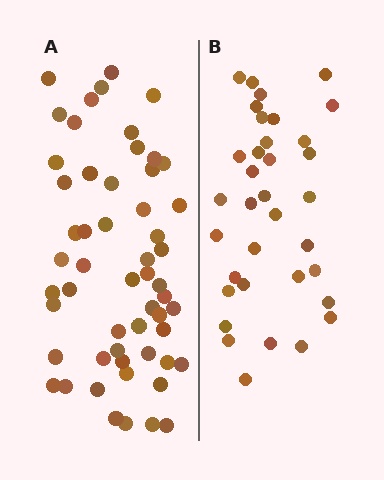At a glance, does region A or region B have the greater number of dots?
Region A (the left region) has more dots.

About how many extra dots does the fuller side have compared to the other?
Region A has approximately 20 more dots than region B.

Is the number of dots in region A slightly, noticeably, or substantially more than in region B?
Region A has substantially more. The ratio is roughly 1.6 to 1.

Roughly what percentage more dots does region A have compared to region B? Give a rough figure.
About 55% more.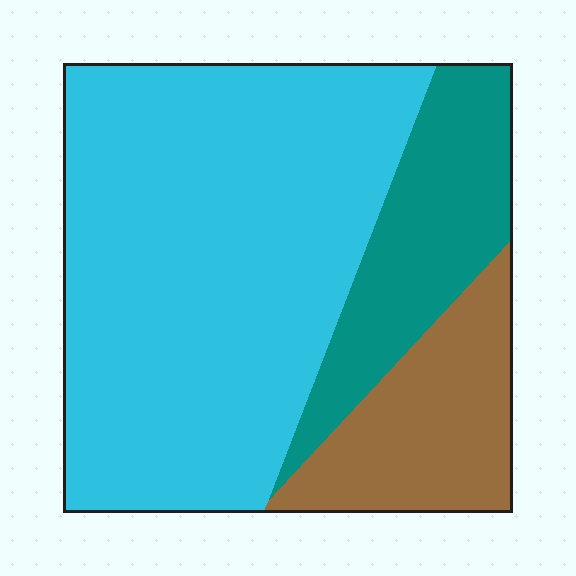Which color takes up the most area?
Cyan, at roughly 65%.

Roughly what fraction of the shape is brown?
Brown takes up less than a quarter of the shape.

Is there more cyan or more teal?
Cyan.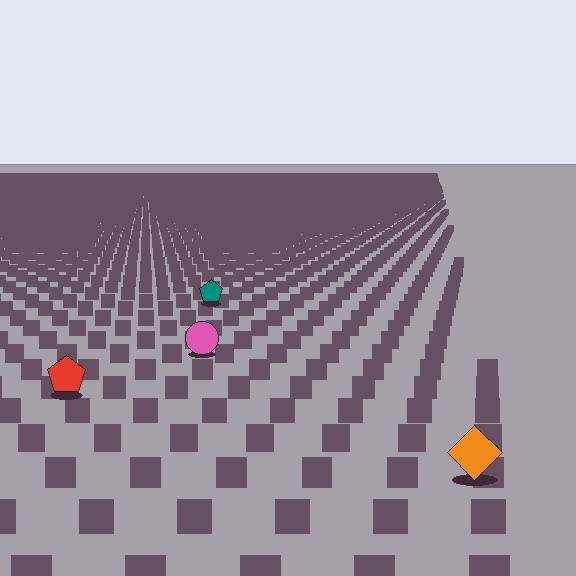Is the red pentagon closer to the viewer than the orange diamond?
No. The orange diamond is closer — you can tell from the texture gradient: the ground texture is coarser near it.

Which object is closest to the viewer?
The orange diamond is closest. The texture marks near it are larger and more spread out.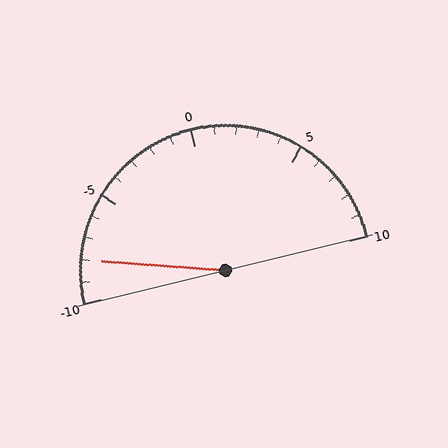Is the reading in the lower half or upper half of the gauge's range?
The reading is in the lower half of the range (-10 to 10).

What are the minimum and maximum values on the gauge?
The gauge ranges from -10 to 10.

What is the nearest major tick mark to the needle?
The nearest major tick mark is -10.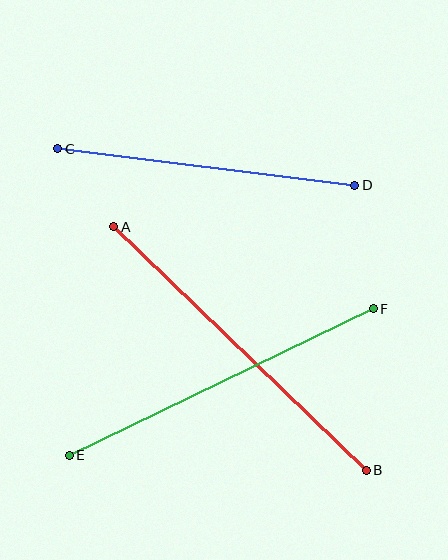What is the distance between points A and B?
The distance is approximately 350 pixels.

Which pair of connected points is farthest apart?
Points A and B are farthest apart.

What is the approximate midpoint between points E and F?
The midpoint is at approximately (221, 382) pixels.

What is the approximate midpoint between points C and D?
The midpoint is at approximately (206, 167) pixels.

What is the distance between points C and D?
The distance is approximately 299 pixels.